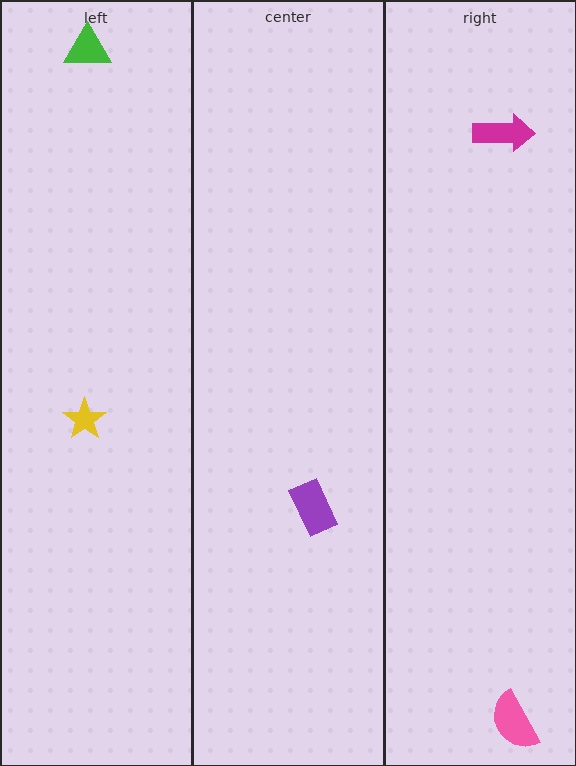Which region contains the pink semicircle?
The right region.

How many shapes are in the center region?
1.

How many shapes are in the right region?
2.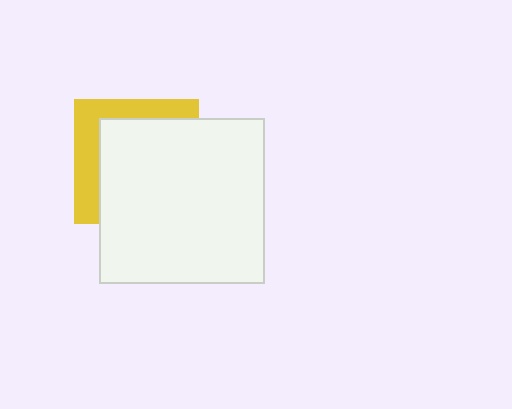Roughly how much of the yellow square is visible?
A small part of it is visible (roughly 32%).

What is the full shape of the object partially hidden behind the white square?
The partially hidden object is a yellow square.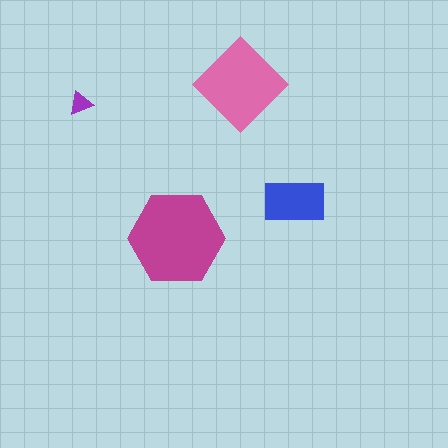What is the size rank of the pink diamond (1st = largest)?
2nd.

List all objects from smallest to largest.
The purple triangle, the blue rectangle, the pink diamond, the magenta hexagon.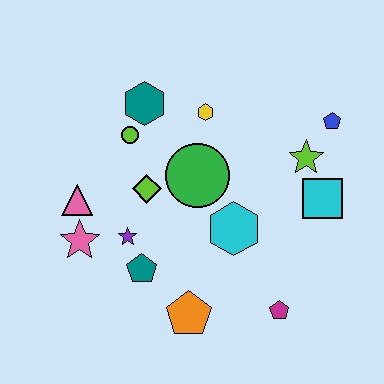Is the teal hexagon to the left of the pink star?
No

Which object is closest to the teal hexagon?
The lime circle is closest to the teal hexagon.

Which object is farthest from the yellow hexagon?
The magenta pentagon is farthest from the yellow hexagon.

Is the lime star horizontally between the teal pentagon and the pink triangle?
No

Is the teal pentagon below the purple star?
Yes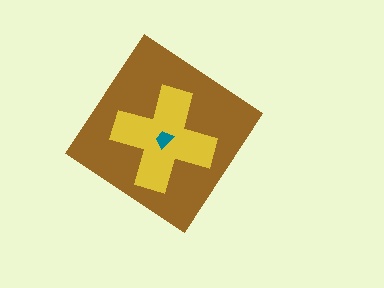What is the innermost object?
The teal trapezoid.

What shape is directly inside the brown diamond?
The yellow cross.